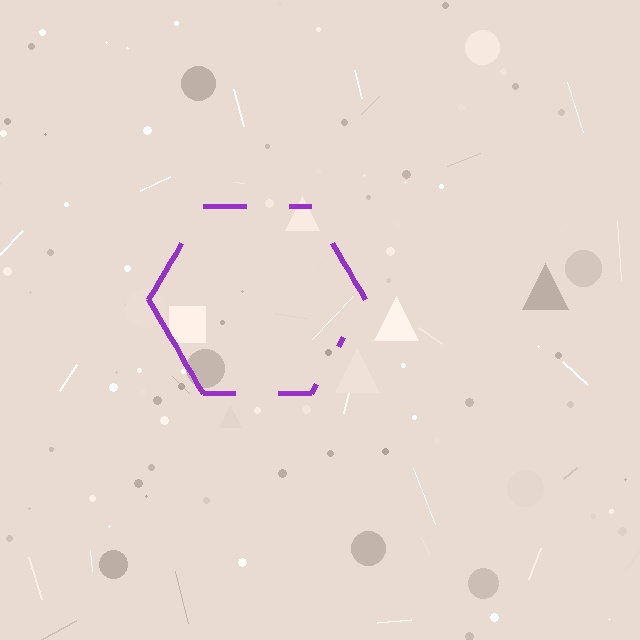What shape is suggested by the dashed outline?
The dashed outline suggests a hexagon.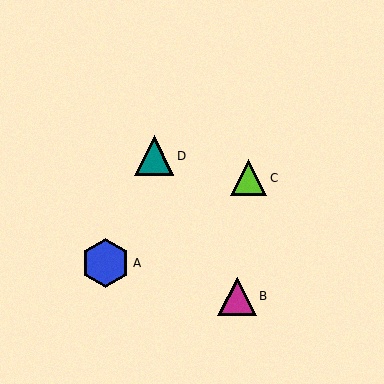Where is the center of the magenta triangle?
The center of the magenta triangle is at (237, 296).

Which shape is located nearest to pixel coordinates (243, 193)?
The lime triangle (labeled C) at (249, 178) is nearest to that location.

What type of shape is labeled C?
Shape C is a lime triangle.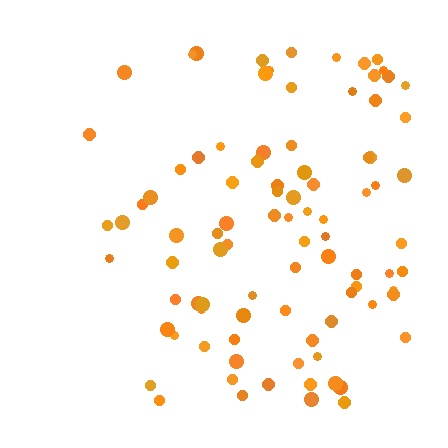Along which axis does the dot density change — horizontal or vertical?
Horizontal.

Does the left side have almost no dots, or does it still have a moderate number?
Still a moderate number, just noticeably fewer than the right.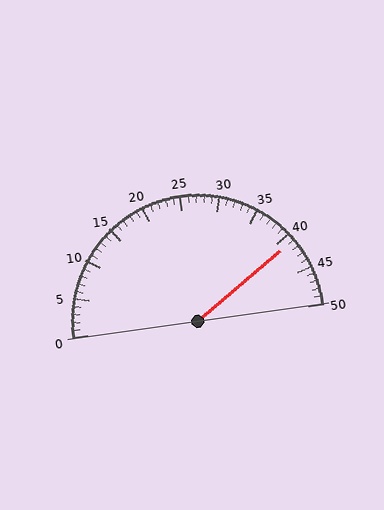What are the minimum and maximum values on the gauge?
The gauge ranges from 0 to 50.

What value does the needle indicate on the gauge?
The needle indicates approximately 41.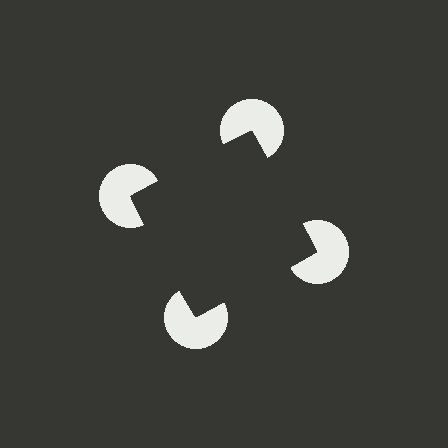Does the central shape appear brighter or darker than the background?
It typically appears slightly darker than the background, even though no actual brightness change is drawn.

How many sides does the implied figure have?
4 sides.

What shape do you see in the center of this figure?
An illusory square — its edges are inferred from the aligned wedge cuts in the pac-man discs, not physically drawn.